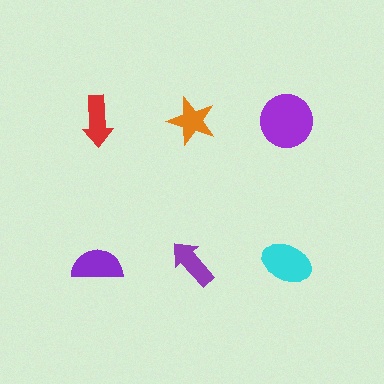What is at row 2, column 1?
A purple semicircle.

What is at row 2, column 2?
A purple arrow.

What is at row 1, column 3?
A purple circle.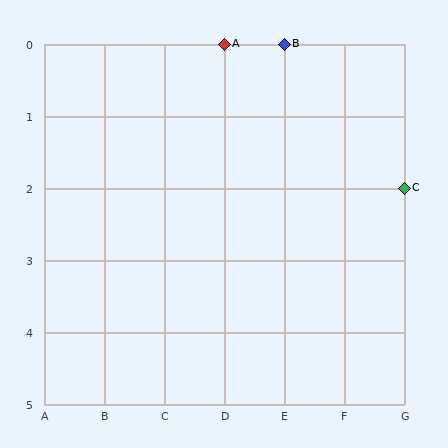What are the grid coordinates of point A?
Point A is at grid coordinates (D, 0).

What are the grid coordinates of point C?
Point C is at grid coordinates (G, 2).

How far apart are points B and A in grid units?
Points B and A are 1 column apart.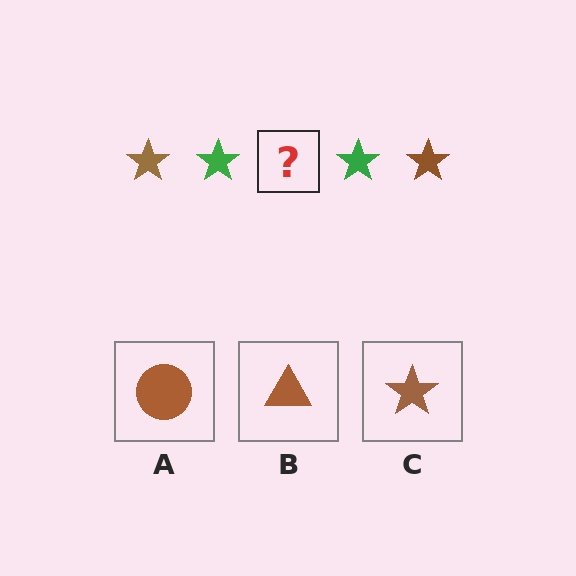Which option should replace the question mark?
Option C.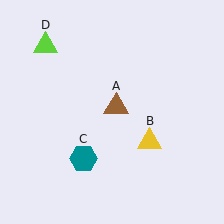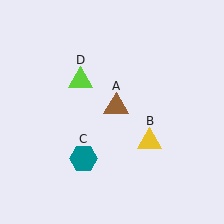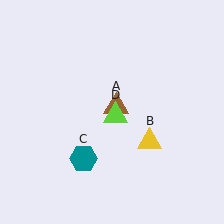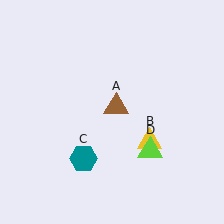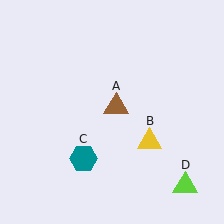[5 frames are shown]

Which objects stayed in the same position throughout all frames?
Brown triangle (object A) and yellow triangle (object B) and teal hexagon (object C) remained stationary.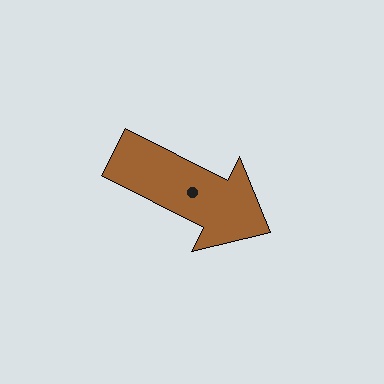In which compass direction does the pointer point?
Southeast.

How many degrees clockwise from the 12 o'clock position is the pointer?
Approximately 117 degrees.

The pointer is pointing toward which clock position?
Roughly 4 o'clock.